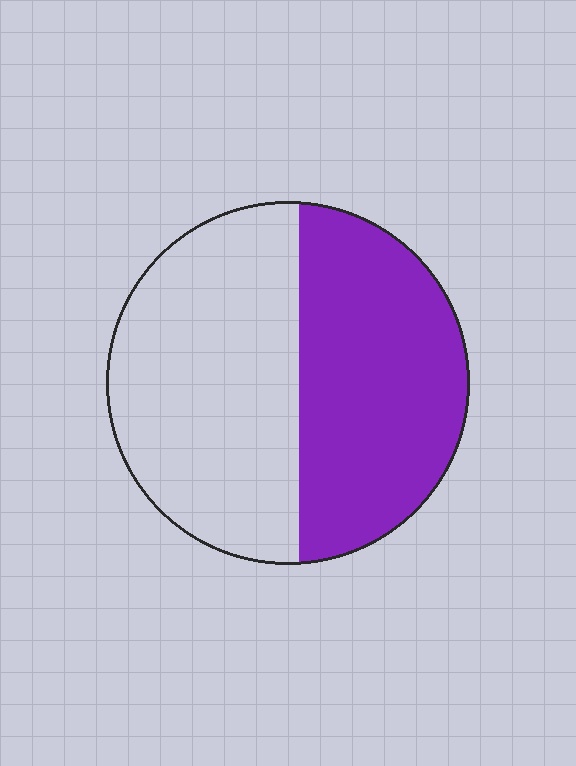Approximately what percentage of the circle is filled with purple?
Approximately 45%.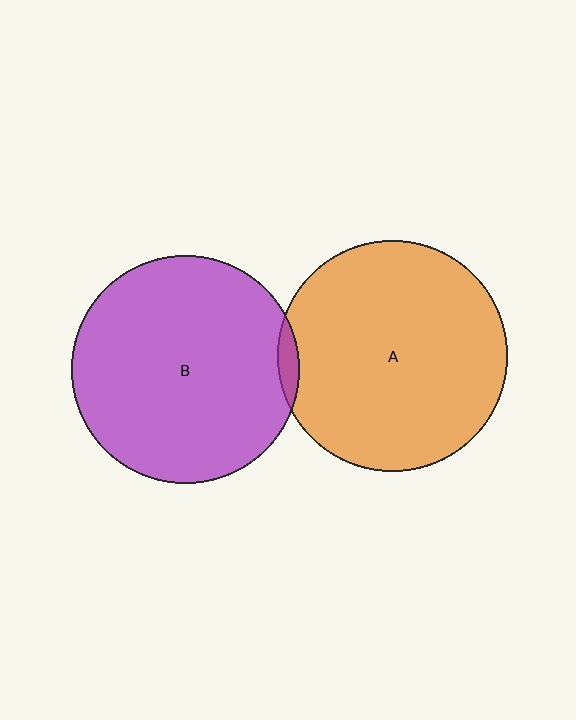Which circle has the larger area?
Circle A (orange).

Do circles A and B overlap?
Yes.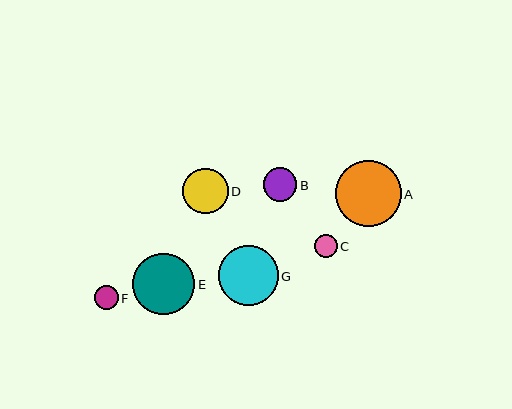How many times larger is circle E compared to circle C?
Circle E is approximately 2.7 times the size of circle C.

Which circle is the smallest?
Circle C is the smallest with a size of approximately 23 pixels.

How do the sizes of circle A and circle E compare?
Circle A and circle E are approximately the same size.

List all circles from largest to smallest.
From largest to smallest: A, E, G, D, B, F, C.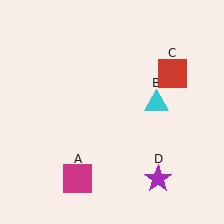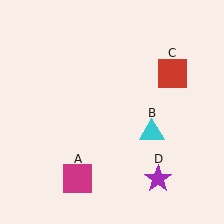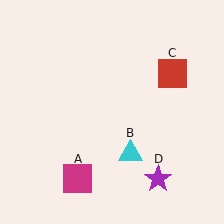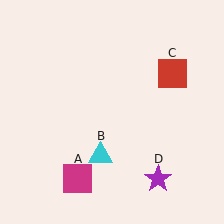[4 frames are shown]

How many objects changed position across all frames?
1 object changed position: cyan triangle (object B).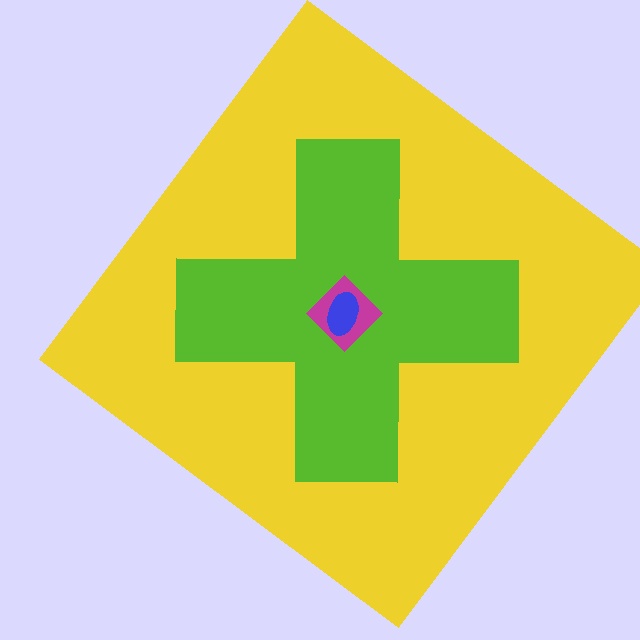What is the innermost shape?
The blue ellipse.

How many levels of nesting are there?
4.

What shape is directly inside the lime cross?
The magenta diamond.